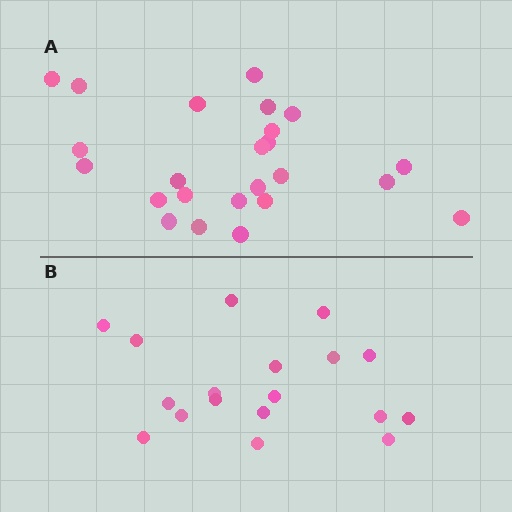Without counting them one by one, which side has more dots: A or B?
Region A (the top region) has more dots.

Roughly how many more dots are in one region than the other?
Region A has about 6 more dots than region B.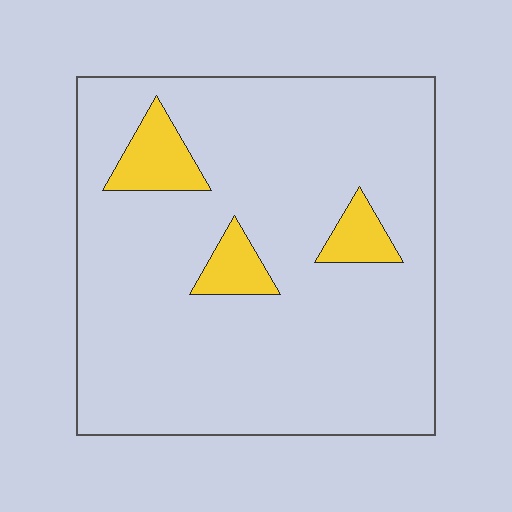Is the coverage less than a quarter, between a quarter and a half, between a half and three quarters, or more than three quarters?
Less than a quarter.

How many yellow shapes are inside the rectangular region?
3.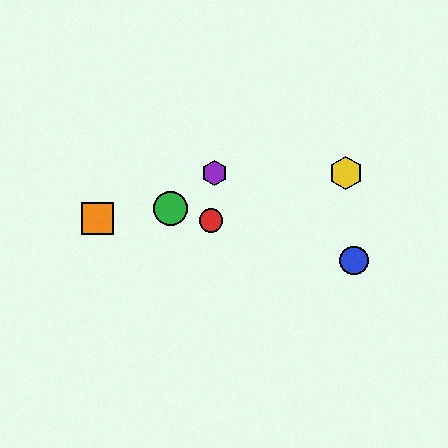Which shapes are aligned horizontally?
The yellow hexagon, the purple hexagon are aligned horizontally.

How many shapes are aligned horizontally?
2 shapes (the yellow hexagon, the purple hexagon) are aligned horizontally.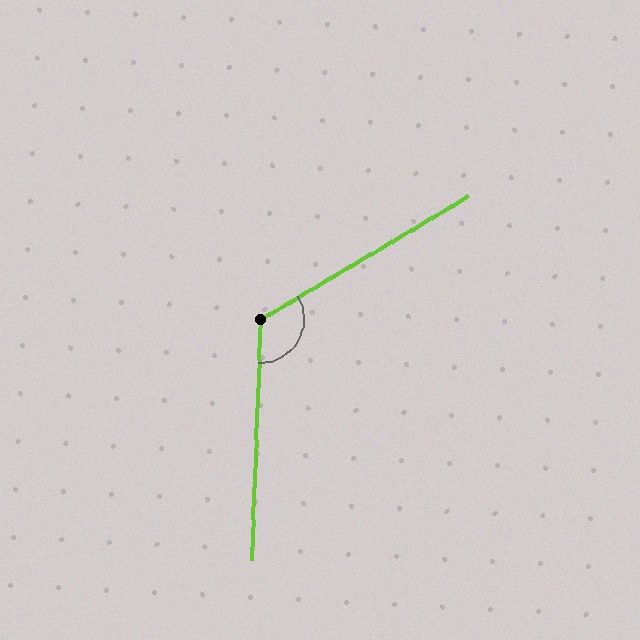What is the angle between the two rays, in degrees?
Approximately 123 degrees.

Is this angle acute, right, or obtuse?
It is obtuse.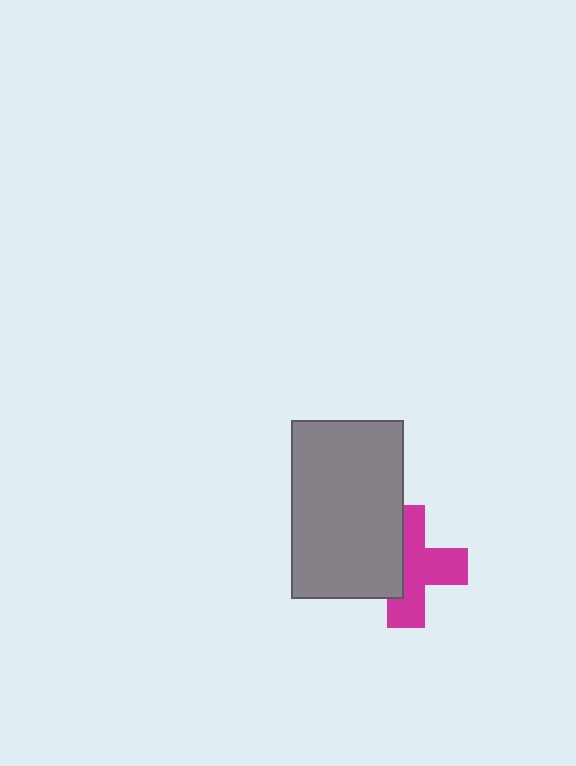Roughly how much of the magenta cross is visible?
About half of it is visible (roughly 60%).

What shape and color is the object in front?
The object in front is a gray rectangle.